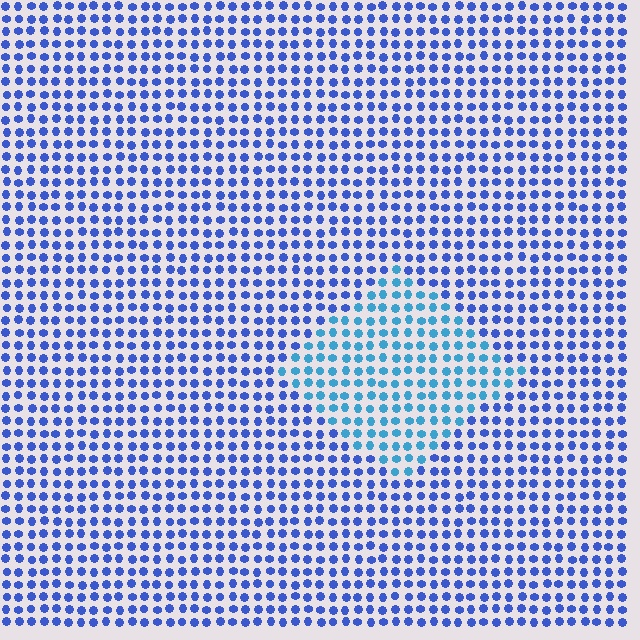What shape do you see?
I see a diamond.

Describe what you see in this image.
The image is filled with small blue elements in a uniform arrangement. A diamond-shaped region is visible where the elements are tinted to a slightly different hue, forming a subtle color boundary.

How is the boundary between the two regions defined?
The boundary is defined purely by a slight shift in hue (about 30 degrees). Spacing, size, and orientation are identical on both sides.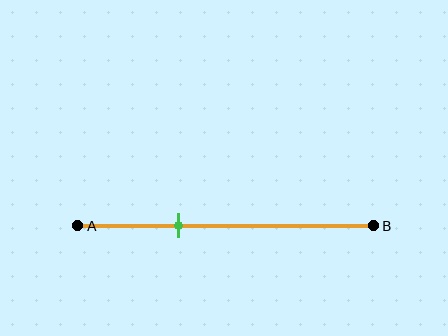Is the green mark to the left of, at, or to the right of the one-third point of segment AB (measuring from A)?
The green mark is approximately at the one-third point of segment AB.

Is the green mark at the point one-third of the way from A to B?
Yes, the mark is approximately at the one-third point.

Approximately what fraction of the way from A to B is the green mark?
The green mark is approximately 35% of the way from A to B.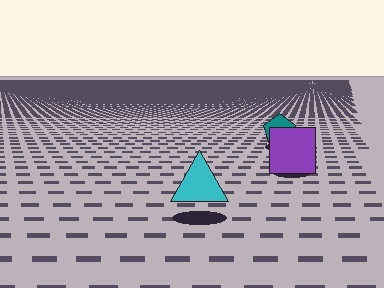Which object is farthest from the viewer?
The teal pentagon is farthest from the viewer. It appears smaller and the ground texture around it is denser.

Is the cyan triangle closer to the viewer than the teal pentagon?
Yes. The cyan triangle is closer — you can tell from the texture gradient: the ground texture is coarser near it.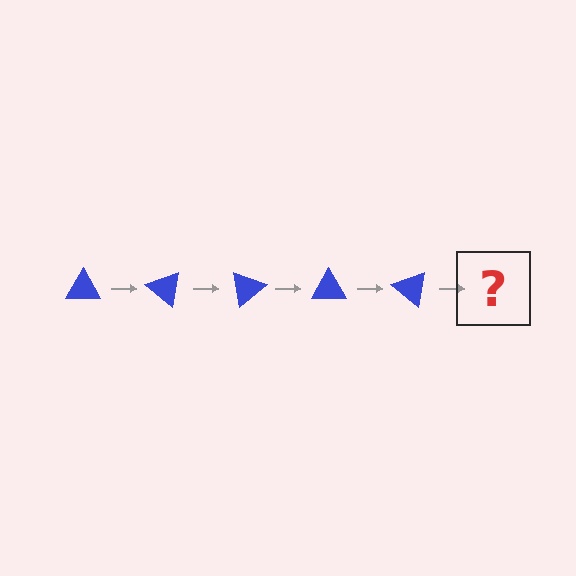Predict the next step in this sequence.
The next step is a blue triangle rotated 200 degrees.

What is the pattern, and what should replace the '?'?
The pattern is that the triangle rotates 40 degrees each step. The '?' should be a blue triangle rotated 200 degrees.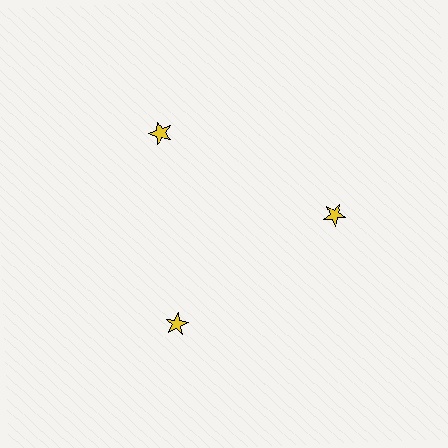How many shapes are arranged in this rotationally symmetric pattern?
There are 3 shapes, arranged in 3 groups of 1.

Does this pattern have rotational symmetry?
Yes, this pattern has 3-fold rotational symmetry. It looks the same after rotating 120 degrees around the center.